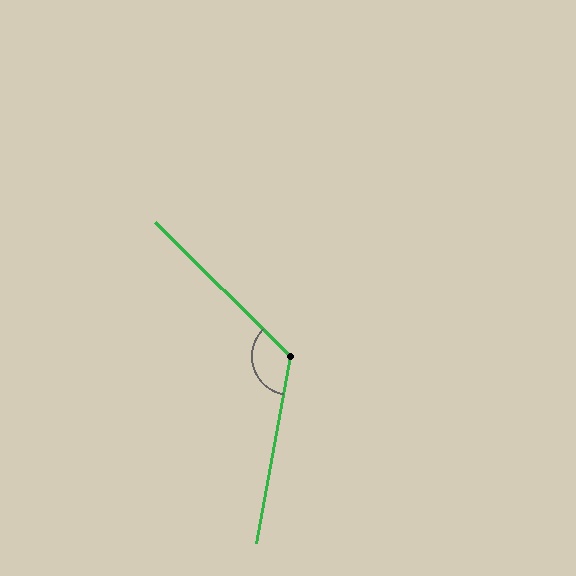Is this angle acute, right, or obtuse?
It is obtuse.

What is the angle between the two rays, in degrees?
Approximately 125 degrees.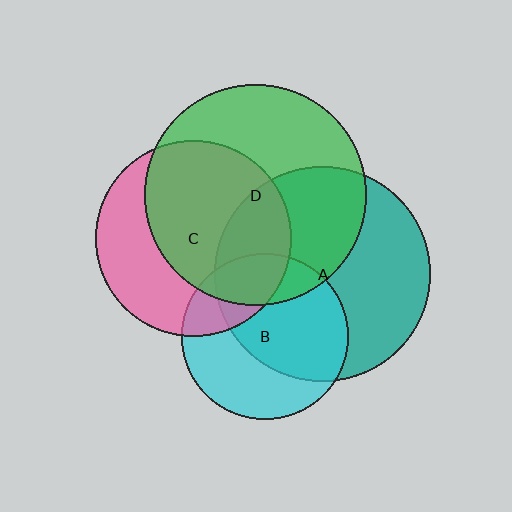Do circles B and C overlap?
Yes.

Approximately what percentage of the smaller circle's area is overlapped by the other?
Approximately 25%.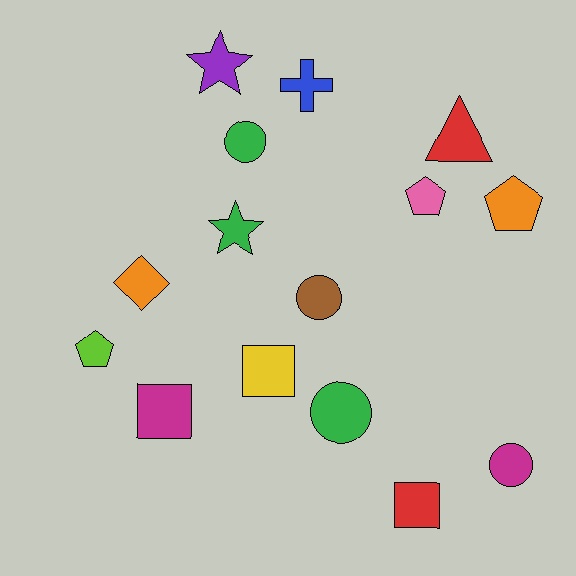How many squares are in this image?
There are 3 squares.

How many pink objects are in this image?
There is 1 pink object.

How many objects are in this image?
There are 15 objects.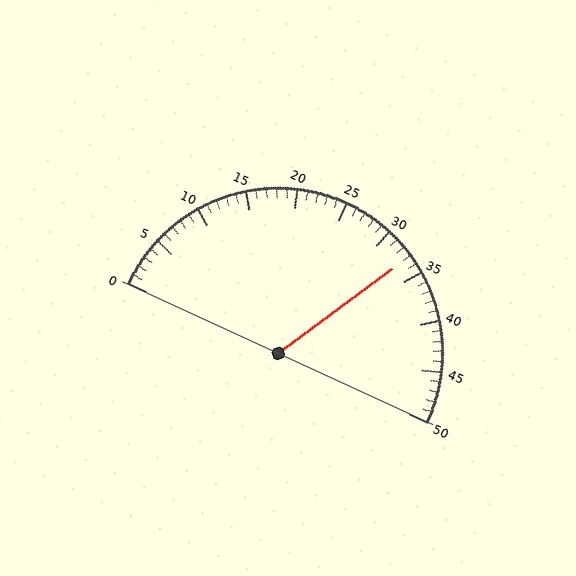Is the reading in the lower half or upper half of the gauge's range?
The reading is in the upper half of the range (0 to 50).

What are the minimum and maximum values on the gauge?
The gauge ranges from 0 to 50.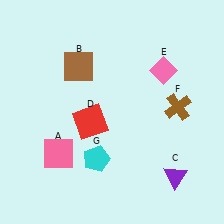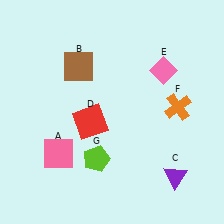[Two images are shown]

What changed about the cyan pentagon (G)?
In Image 1, G is cyan. In Image 2, it changed to lime.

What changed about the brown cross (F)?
In Image 1, F is brown. In Image 2, it changed to orange.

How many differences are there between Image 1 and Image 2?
There are 2 differences between the two images.